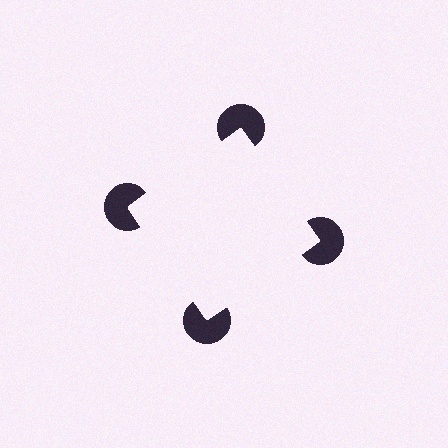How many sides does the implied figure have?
4 sides.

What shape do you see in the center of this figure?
An illusory square — its edges are inferred from the aligned wedge cuts in the pac-man discs, not physically drawn.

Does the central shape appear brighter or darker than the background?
It typically appears slightly brighter than the background, even though no actual brightness change is drawn.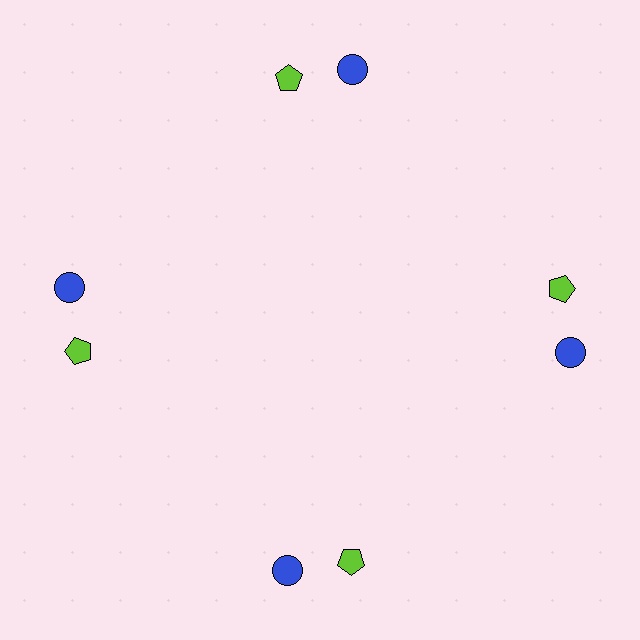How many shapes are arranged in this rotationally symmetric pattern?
There are 8 shapes, arranged in 4 groups of 2.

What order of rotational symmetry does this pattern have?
This pattern has 4-fold rotational symmetry.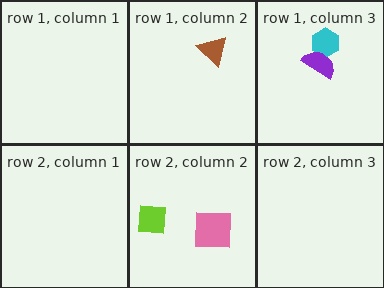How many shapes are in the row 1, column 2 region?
1.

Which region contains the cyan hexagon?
The row 1, column 3 region.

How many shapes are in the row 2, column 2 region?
2.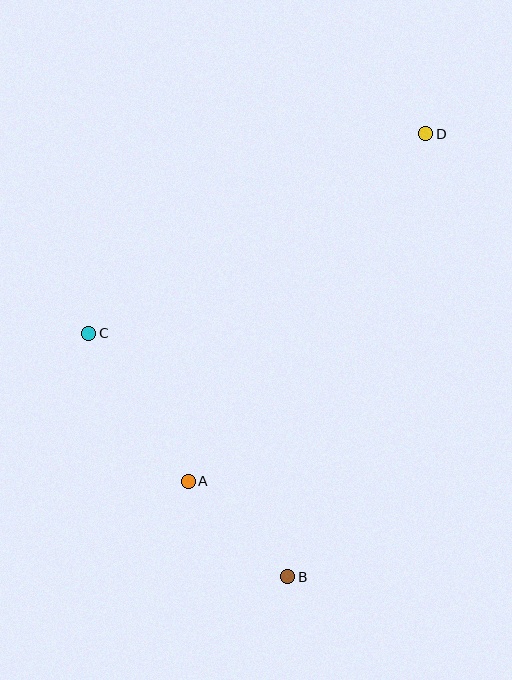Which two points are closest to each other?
Points A and B are closest to each other.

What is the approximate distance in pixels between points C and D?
The distance between C and D is approximately 392 pixels.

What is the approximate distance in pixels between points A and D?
The distance between A and D is approximately 421 pixels.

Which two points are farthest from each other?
Points B and D are farthest from each other.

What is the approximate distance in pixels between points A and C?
The distance between A and C is approximately 178 pixels.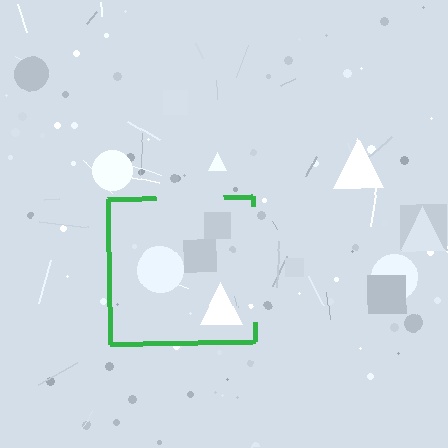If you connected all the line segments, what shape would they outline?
They would outline a square.